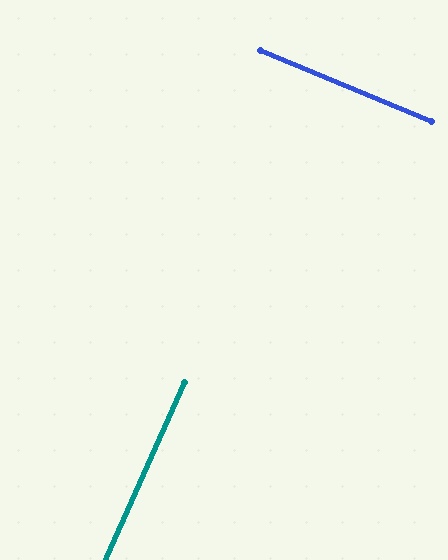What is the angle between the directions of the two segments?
Approximately 88 degrees.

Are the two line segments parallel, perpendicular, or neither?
Perpendicular — they meet at approximately 88°.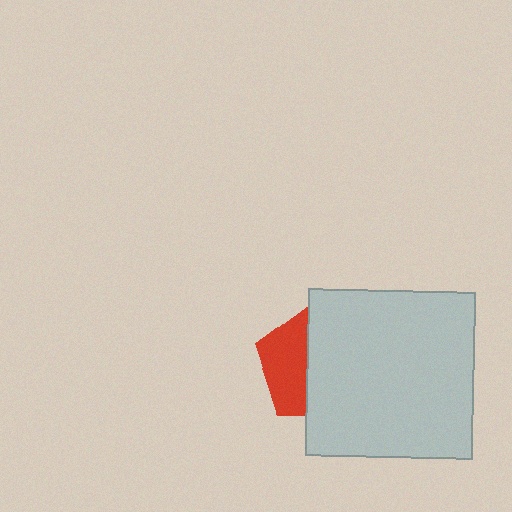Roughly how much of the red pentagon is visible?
A small part of it is visible (roughly 40%).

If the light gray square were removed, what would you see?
You would see the complete red pentagon.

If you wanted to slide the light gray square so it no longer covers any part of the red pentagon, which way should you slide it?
Slide it right — that is the most direct way to separate the two shapes.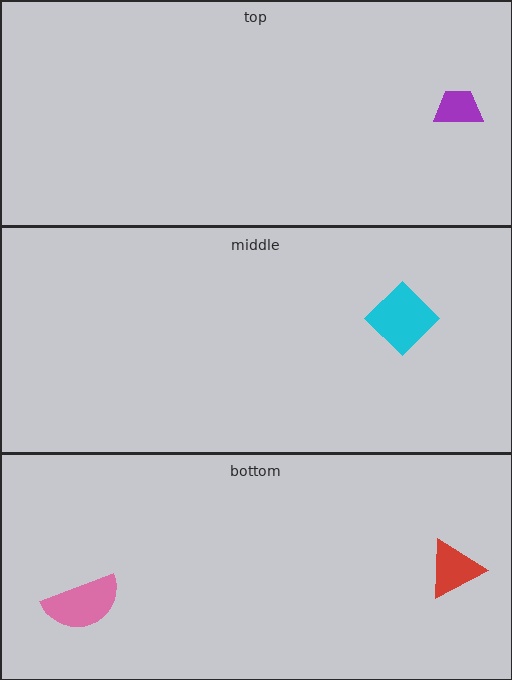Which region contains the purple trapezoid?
The top region.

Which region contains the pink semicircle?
The bottom region.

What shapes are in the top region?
The purple trapezoid.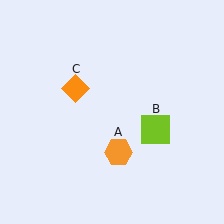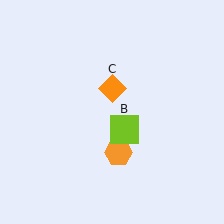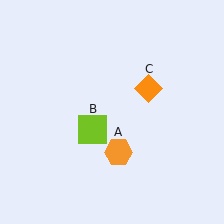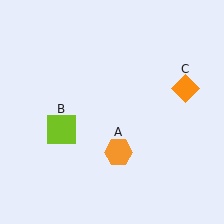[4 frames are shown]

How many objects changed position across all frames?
2 objects changed position: lime square (object B), orange diamond (object C).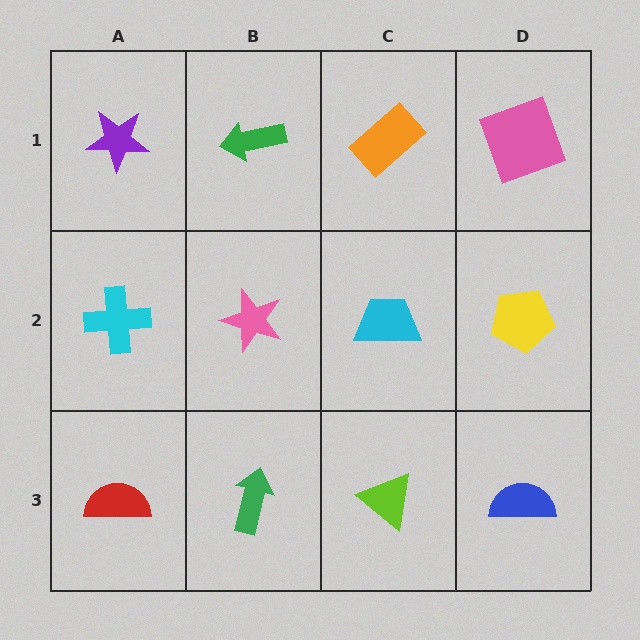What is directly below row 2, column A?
A red semicircle.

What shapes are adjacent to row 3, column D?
A yellow pentagon (row 2, column D), a lime triangle (row 3, column C).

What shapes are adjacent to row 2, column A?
A purple star (row 1, column A), a red semicircle (row 3, column A), a pink star (row 2, column B).